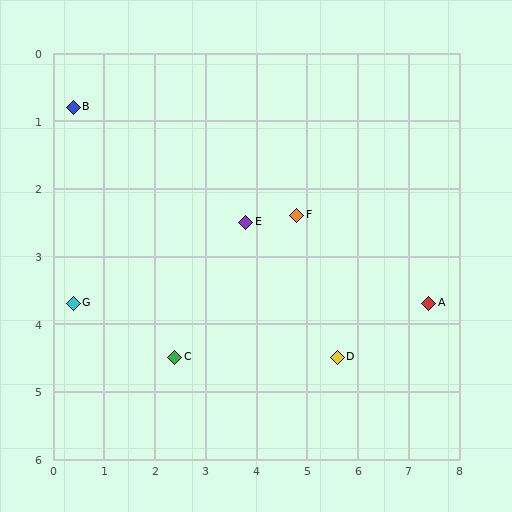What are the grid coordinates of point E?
Point E is at approximately (3.8, 2.5).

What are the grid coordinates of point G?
Point G is at approximately (0.4, 3.7).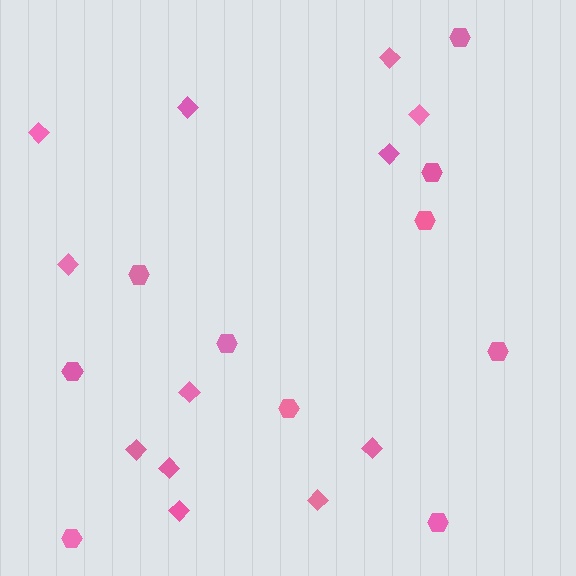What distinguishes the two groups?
There are 2 groups: one group of hexagons (10) and one group of diamonds (12).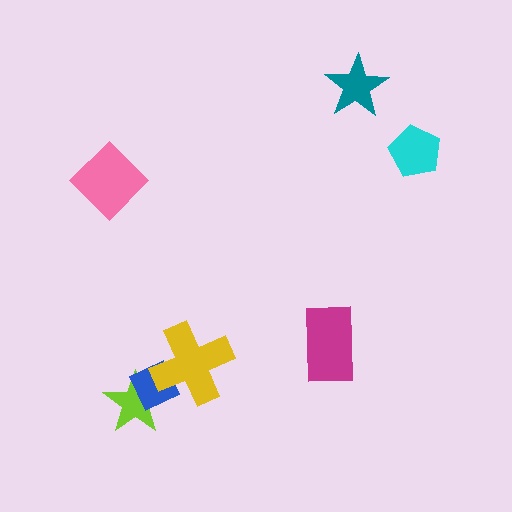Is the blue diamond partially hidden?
Yes, it is partially covered by another shape.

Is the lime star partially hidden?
Yes, it is partially covered by another shape.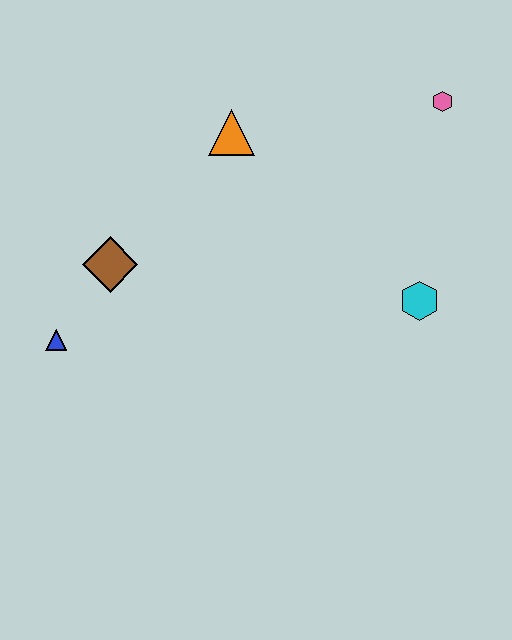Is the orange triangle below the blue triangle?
No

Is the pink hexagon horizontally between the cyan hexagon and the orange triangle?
No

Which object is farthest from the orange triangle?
The blue triangle is farthest from the orange triangle.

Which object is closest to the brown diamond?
The blue triangle is closest to the brown diamond.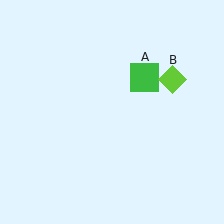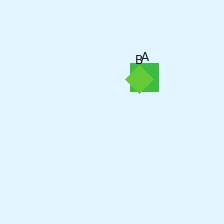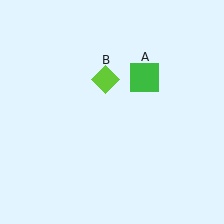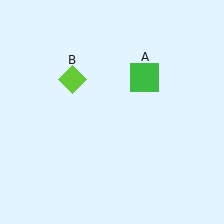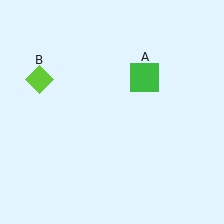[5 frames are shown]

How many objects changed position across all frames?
1 object changed position: lime diamond (object B).